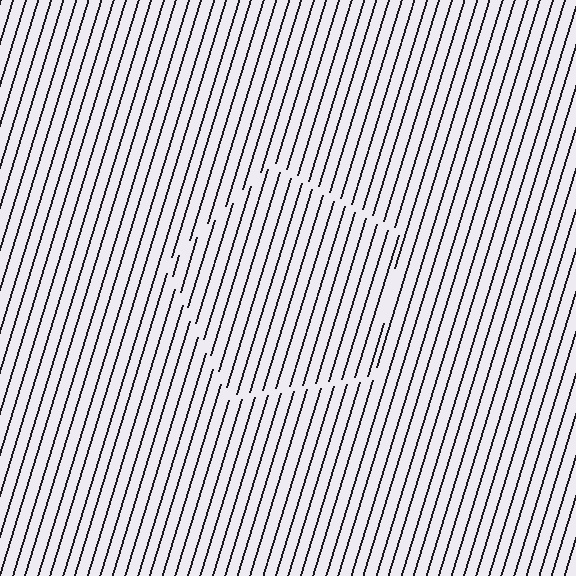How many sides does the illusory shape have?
5 sides — the line-ends trace a pentagon.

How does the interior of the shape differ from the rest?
The interior of the shape contains the same grating, shifted by half a period — the contour is defined by the phase discontinuity where line-ends from the inner and outer gratings abut.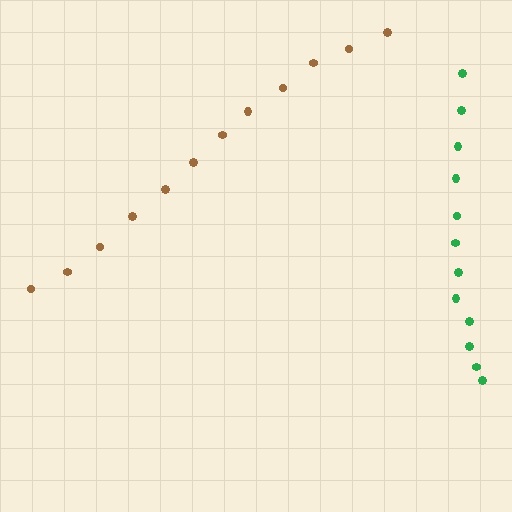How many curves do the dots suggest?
There are 2 distinct paths.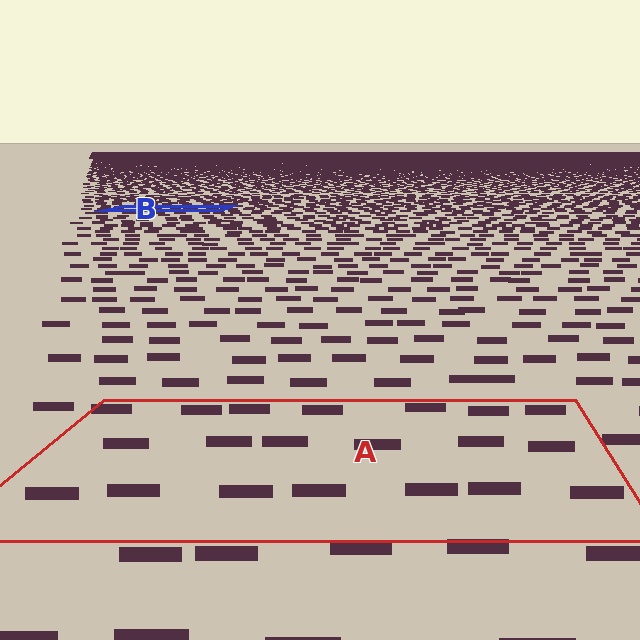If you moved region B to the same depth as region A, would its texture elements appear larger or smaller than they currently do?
They would appear larger. At a closer depth, the same texture elements are projected at a bigger on-screen size.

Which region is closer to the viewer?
Region A is closer. The texture elements there are larger and more spread out.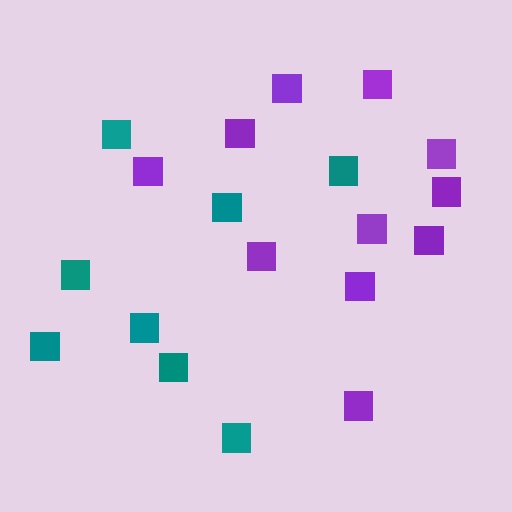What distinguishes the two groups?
There are 2 groups: one group of purple squares (11) and one group of teal squares (8).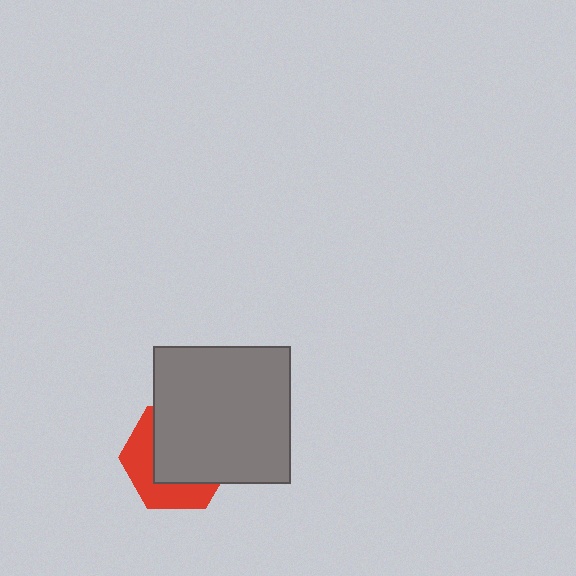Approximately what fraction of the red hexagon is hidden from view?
Roughly 60% of the red hexagon is hidden behind the gray square.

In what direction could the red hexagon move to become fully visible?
The red hexagon could move toward the lower-left. That would shift it out from behind the gray square entirely.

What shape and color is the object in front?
The object in front is a gray square.